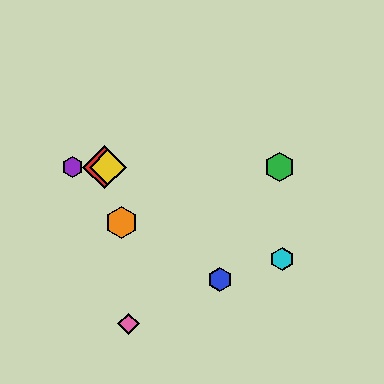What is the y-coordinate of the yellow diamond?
The yellow diamond is at y≈167.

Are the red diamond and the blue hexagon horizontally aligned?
No, the red diamond is at y≈167 and the blue hexagon is at y≈280.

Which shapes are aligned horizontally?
The red diamond, the green hexagon, the yellow diamond, the purple hexagon are aligned horizontally.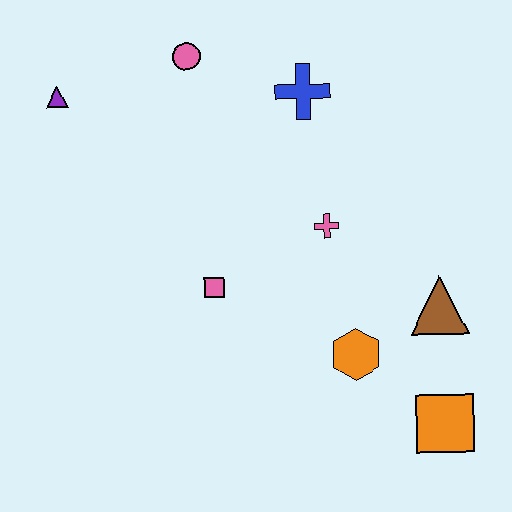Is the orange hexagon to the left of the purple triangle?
No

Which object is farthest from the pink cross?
The purple triangle is farthest from the pink cross.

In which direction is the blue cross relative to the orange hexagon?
The blue cross is above the orange hexagon.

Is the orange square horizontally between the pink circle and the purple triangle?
No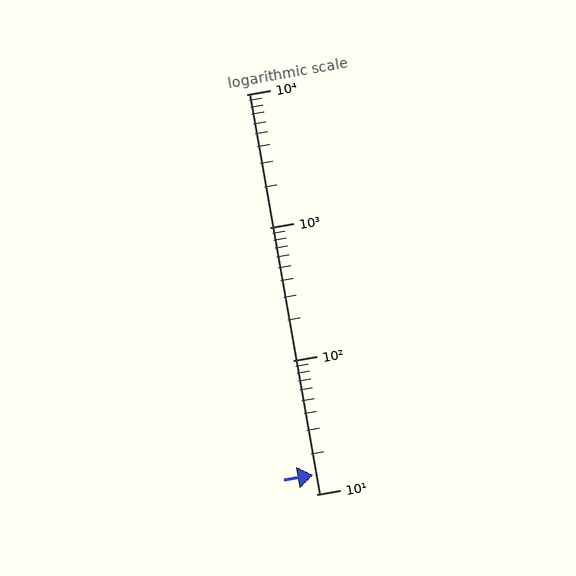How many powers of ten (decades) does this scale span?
The scale spans 3 decades, from 10 to 10000.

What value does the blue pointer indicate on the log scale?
The pointer indicates approximately 14.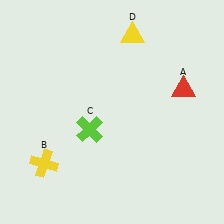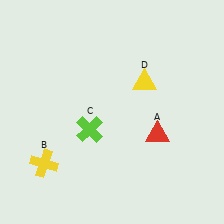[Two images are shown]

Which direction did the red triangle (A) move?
The red triangle (A) moved down.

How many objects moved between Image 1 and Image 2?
2 objects moved between the two images.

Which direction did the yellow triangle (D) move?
The yellow triangle (D) moved down.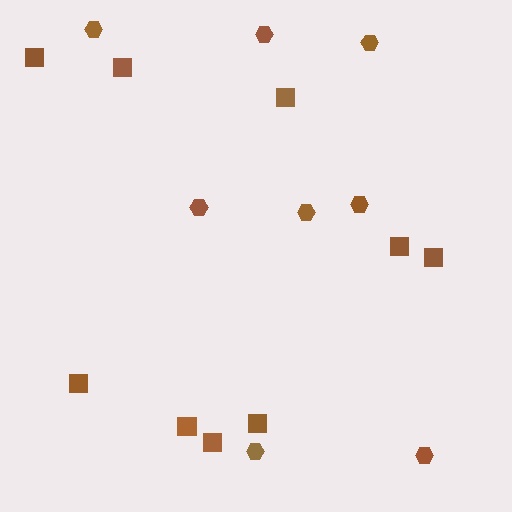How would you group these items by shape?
There are 2 groups: one group of hexagons (8) and one group of squares (9).